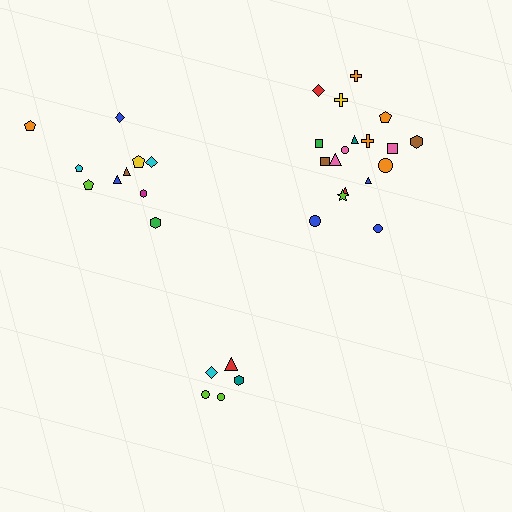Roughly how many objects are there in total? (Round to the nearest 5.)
Roughly 35 objects in total.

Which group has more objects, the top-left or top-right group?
The top-right group.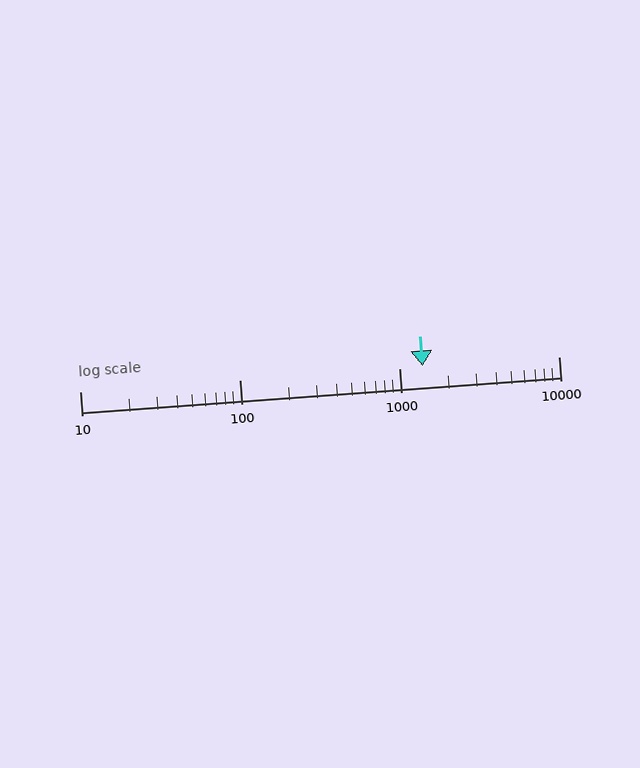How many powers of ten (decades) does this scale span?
The scale spans 3 decades, from 10 to 10000.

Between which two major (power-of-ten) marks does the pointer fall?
The pointer is between 1000 and 10000.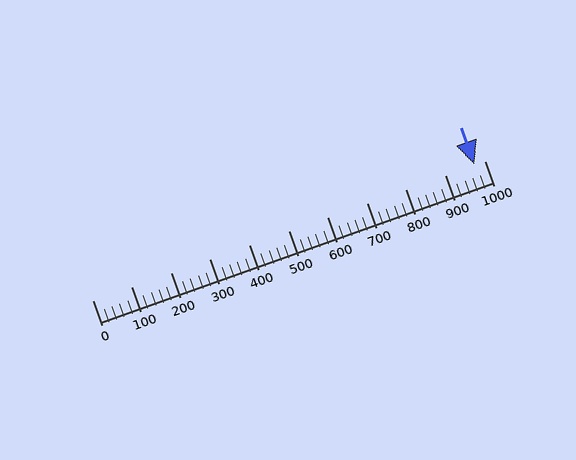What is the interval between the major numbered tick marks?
The major tick marks are spaced 100 units apart.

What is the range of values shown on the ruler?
The ruler shows values from 0 to 1000.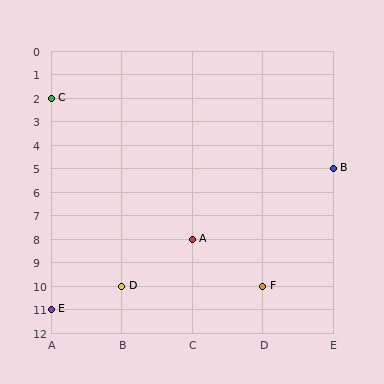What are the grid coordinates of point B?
Point B is at grid coordinates (E, 5).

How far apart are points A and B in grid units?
Points A and B are 2 columns and 3 rows apart (about 3.6 grid units diagonally).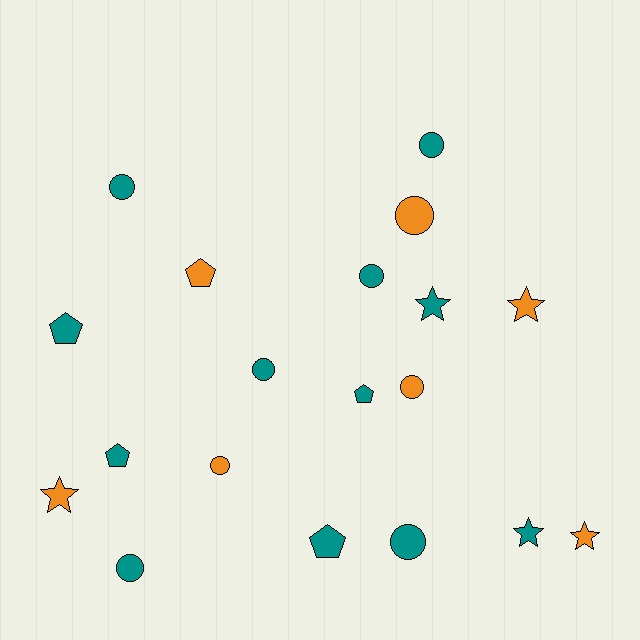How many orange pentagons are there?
There is 1 orange pentagon.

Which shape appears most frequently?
Circle, with 9 objects.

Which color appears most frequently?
Teal, with 12 objects.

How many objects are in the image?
There are 19 objects.